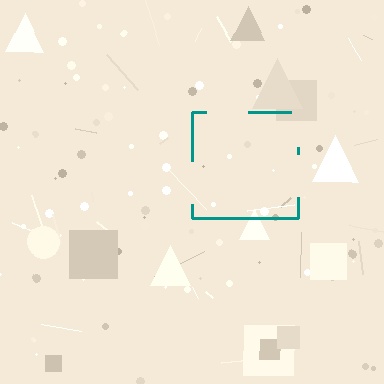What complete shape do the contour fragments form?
The contour fragments form a square.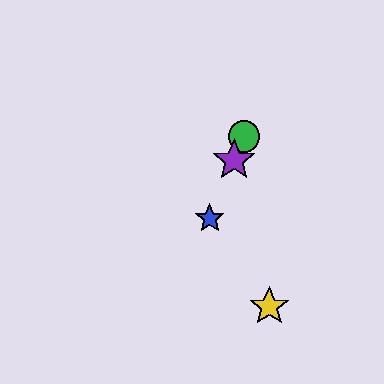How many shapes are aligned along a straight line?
4 shapes (the red star, the blue star, the green circle, the purple star) are aligned along a straight line.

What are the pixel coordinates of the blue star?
The blue star is at (210, 218).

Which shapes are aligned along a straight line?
The red star, the blue star, the green circle, the purple star are aligned along a straight line.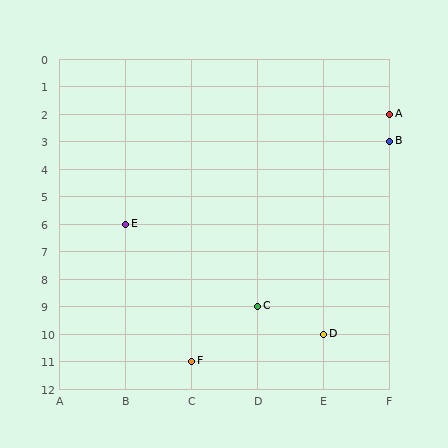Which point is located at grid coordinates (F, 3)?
Point B is at (F, 3).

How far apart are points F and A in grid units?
Points F and A are 3 columns and 9 rows apart (about 9.5 grid units diagonally).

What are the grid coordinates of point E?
Point E is at grid coordinates (B, 6).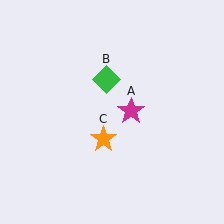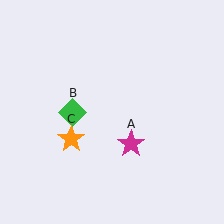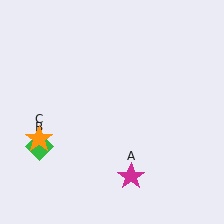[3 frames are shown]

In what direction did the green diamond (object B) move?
The green diamond (object B) moved down and to the left.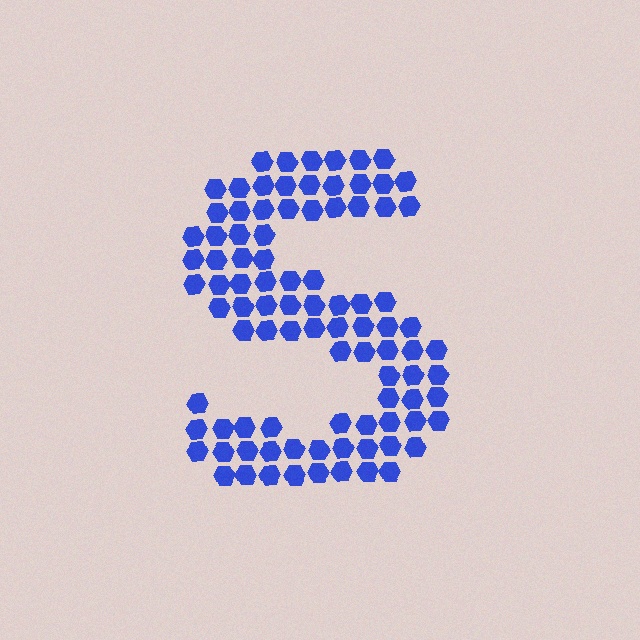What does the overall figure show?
The overall figure shows the letter S.